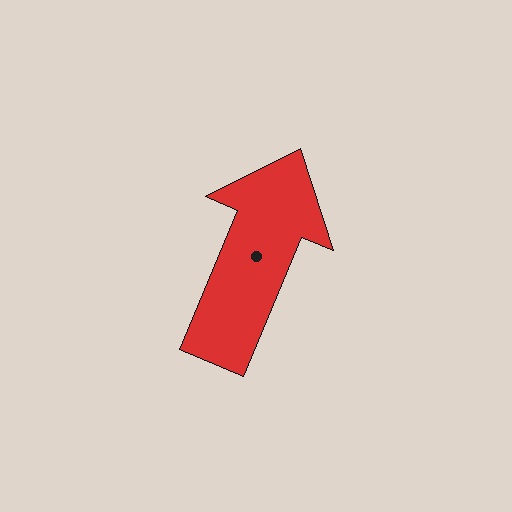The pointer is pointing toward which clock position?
Roughly 1 o'clock.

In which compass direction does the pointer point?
Northeast.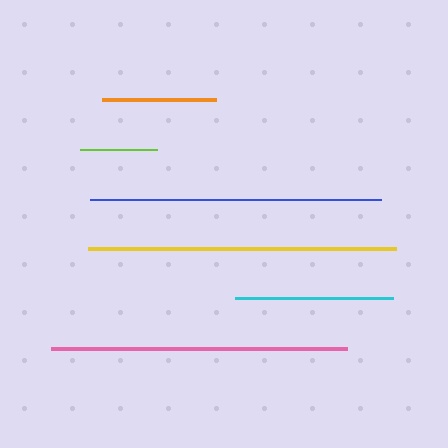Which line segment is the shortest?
The lime line is the shortest at approximately 77 pixels.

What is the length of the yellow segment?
The yellow segment is approximately 308 pixels long.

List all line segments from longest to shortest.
From longest to shortest: yellow, pink, blue, cyan, orange, lime.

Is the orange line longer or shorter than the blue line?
The blue line is longer than the orange line.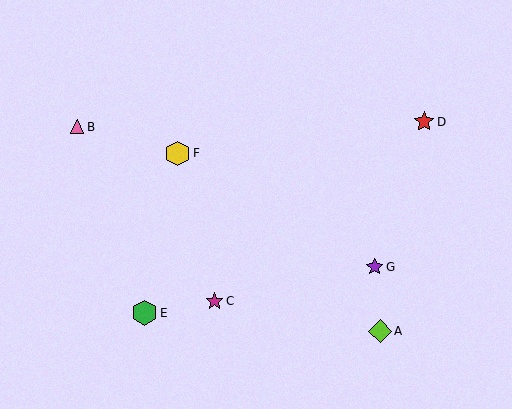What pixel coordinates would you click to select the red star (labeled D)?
Click at (424, 122) to select the red star D.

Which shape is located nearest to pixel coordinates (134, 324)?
The green hexagon (labeled E) at (144, 313) is nearest to that location.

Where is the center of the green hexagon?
The center of the green hexagon is at (144, 313).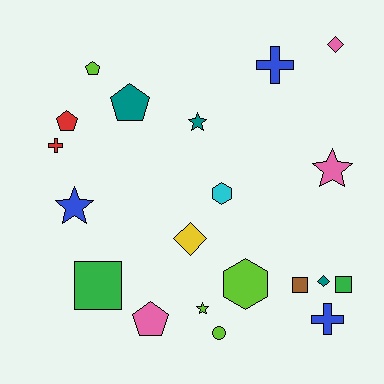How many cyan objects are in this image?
There is 1 cyan object.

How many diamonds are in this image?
There are 3 diamonds.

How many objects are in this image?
There are 20 objects.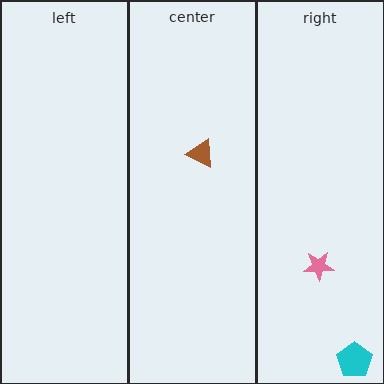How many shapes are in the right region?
2.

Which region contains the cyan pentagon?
The right region.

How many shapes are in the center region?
1.